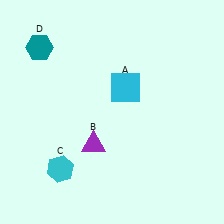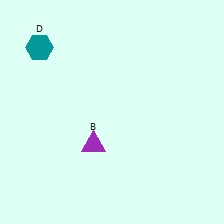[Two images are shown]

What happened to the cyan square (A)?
The cyan square (A) was removed in Image 2. It was in the top-right area of Image 1.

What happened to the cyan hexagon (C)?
The cyan hexagon (C) was removed in Image 2. It was in the bottom-left area of Image 1.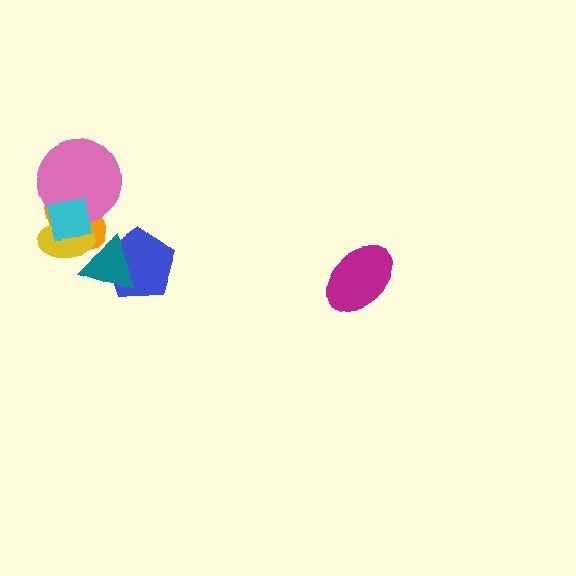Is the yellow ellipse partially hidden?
Yes, it is partially covered by another shape.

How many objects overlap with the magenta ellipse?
0 objects overlap with the magenta ellipse.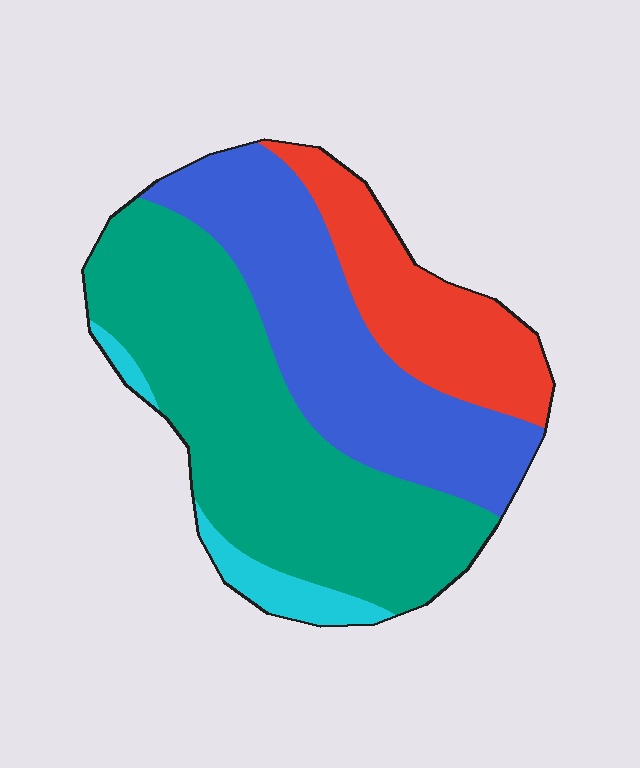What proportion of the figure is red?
Red covers 18% of the figure.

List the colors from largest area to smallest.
From largest to smallest: teal, blue, red, cyan.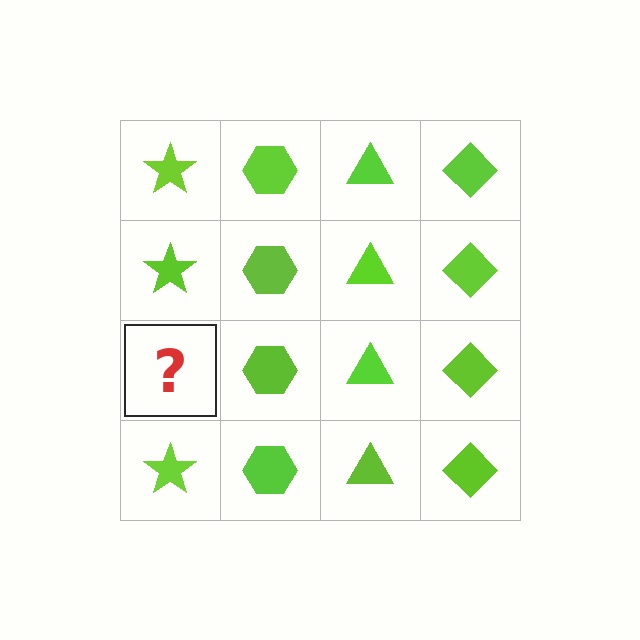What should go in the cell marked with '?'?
The missing cell should contain a lime star.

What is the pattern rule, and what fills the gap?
The rule is that each column has a consistent shape. The gap should be filled with a lime star.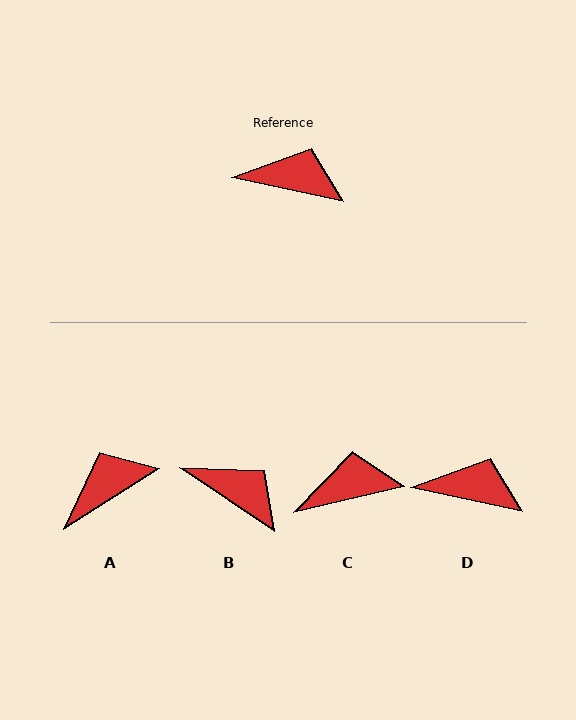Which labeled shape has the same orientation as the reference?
D.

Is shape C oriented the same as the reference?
No, it is off by about 26 degrees.